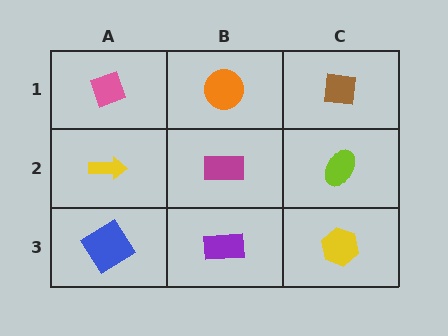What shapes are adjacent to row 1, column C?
A lime ellipse (row 2, column C), an orange circle (row 1, column B).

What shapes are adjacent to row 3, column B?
A magenta rectangle (row 2, column B), a blue diamond (row 3, column A), a yellow hexagon (row 3, column C).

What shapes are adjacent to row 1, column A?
A yellow arrow (row 2, column A), an orange circle (row 1, column B).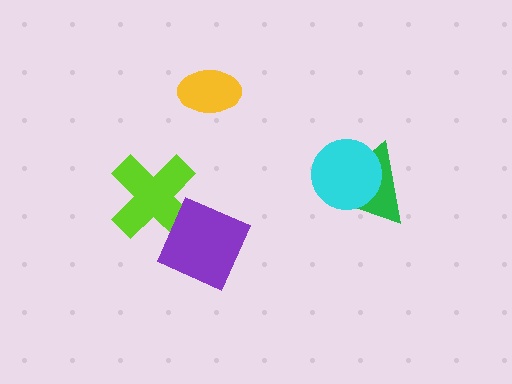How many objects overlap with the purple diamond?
1 object overlaps with the purple diamond.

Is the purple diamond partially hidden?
No, no other shape covers it.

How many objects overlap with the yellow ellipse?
0 objects overlap with the yellow ellipse.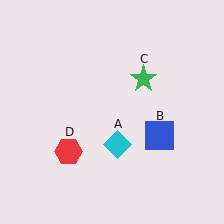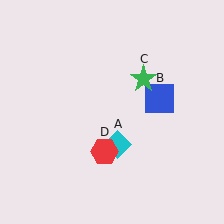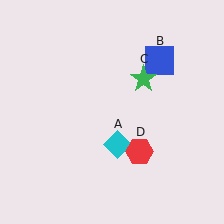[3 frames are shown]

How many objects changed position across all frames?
2 objects changed position: blue square (object B), red hexagon (object D).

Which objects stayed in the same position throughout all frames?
Cyan diamond (object A) and green star (object C) remained stationary.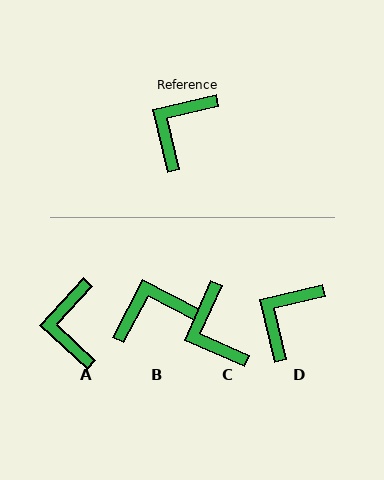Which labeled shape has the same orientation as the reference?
D.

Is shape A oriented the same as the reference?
No, it is off by about 34 degrees.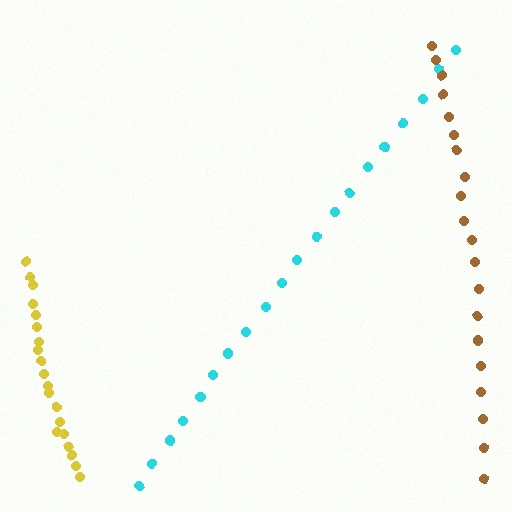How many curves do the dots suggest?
There are 3 distinct paths.